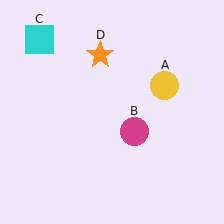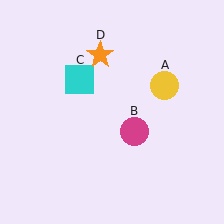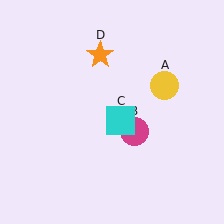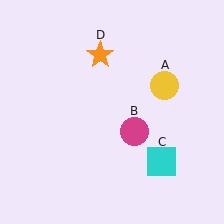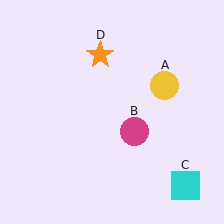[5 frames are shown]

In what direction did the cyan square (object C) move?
The cyan square (object C) moved down and to the right.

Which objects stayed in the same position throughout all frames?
Yellow circle (object A) and magenta circle (object B) and orange star (object D) remained stationary.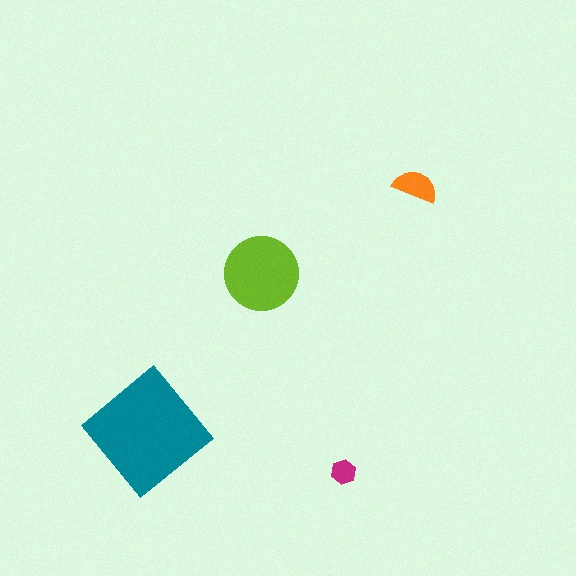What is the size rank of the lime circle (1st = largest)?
2nd.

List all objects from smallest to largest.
The magenta hexagon, the orange semicircle, the lime circle, the teal diamond.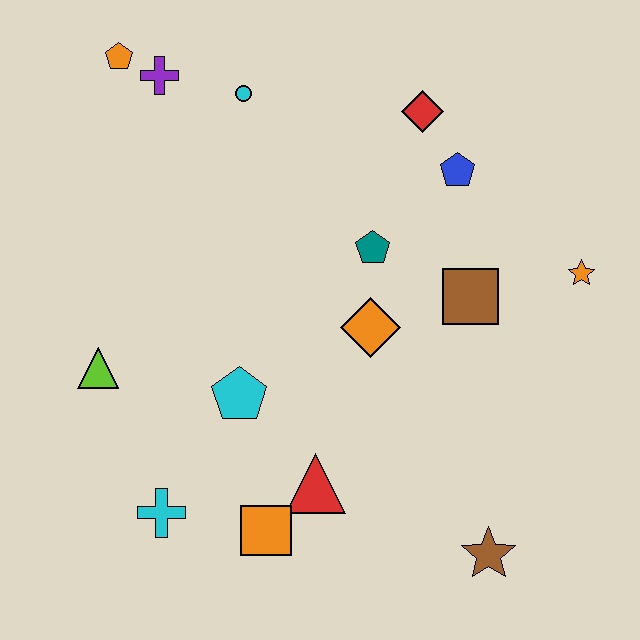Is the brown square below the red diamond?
Yes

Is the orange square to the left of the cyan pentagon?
No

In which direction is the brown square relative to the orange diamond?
The brown square is to the right of the orange diamond.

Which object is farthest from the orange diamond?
The orange pentagon is farthest from the orange diamond.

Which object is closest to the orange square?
The red triangle is closest to the orange square.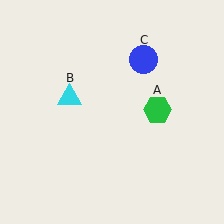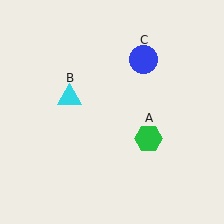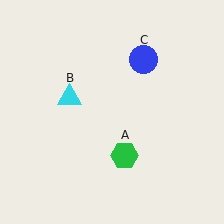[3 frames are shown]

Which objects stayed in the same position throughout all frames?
Cyan triangle (object B) and blue circle (object C) remained stationary.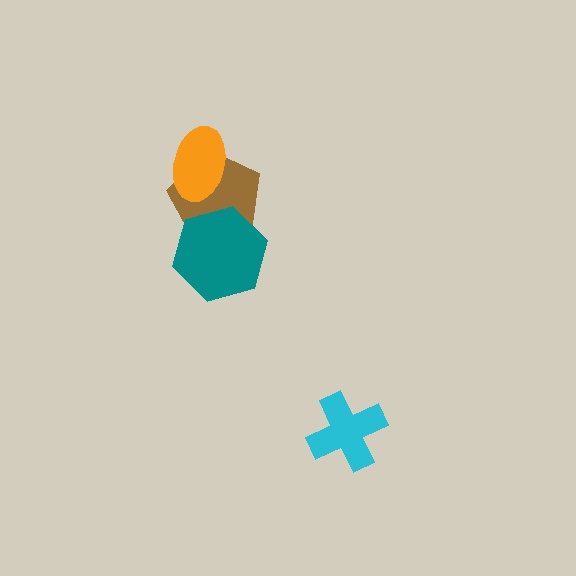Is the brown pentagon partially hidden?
Yes, it is partially covered by another shape.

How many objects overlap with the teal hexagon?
1 object overlaps with the teal hexagon.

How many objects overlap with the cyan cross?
0 objects overlap with the cyan cross.